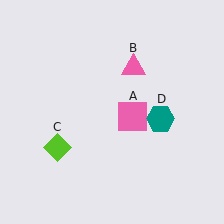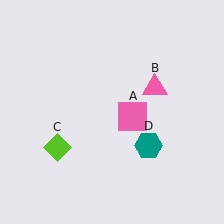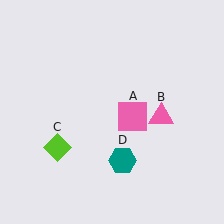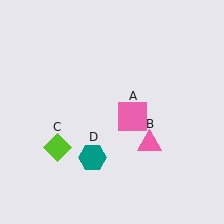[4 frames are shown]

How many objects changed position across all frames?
2 objects changed position: pink triangle (object B), teal hexagon (object D).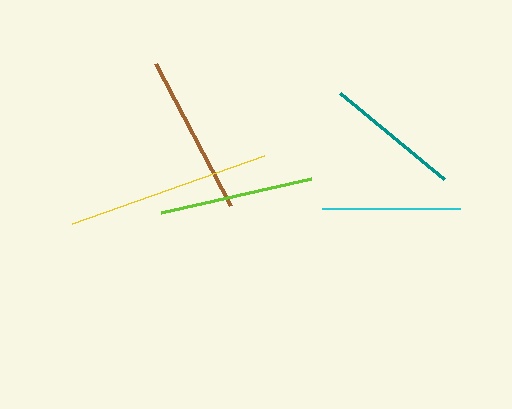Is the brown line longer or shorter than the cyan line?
The brown line is longer than the cyan line.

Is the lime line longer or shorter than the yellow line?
The yellow line is longer than the lime line.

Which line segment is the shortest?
The teal line is the shortest at approximately 135 pixels.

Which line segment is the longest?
The yellow line is the longest at approximately 203 pixels.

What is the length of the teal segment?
The teal segment is approximately 135 pixels long.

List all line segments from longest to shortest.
From longest to shortest: yellow, brown, lime, cyan, teal.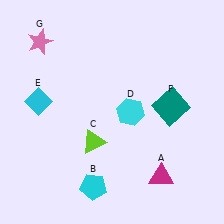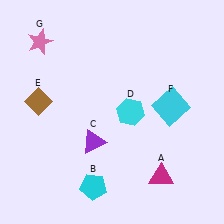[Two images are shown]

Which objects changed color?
C changed from lime to purple. E changed from cyan to brown. F changed from teal to cyan.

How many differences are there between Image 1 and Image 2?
There are 3 differences between the two images.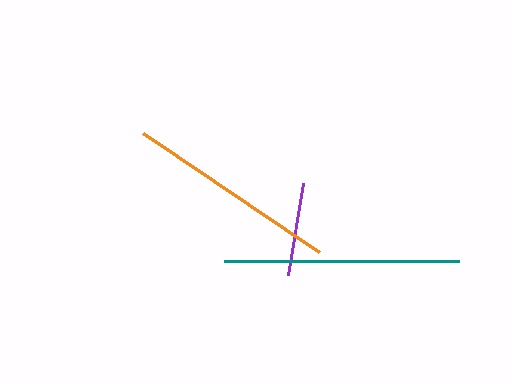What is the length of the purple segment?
The purple segment is approximately 93 pixels long.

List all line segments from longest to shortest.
From longest to shortest: teal, orange, purple.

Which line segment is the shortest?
The purple line is the shortest at approximately 93 pixels.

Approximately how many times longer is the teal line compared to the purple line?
The teal line is approximately 2.5 times the length of the purple line.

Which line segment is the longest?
The teal line is the longest at approximately 234 pixels.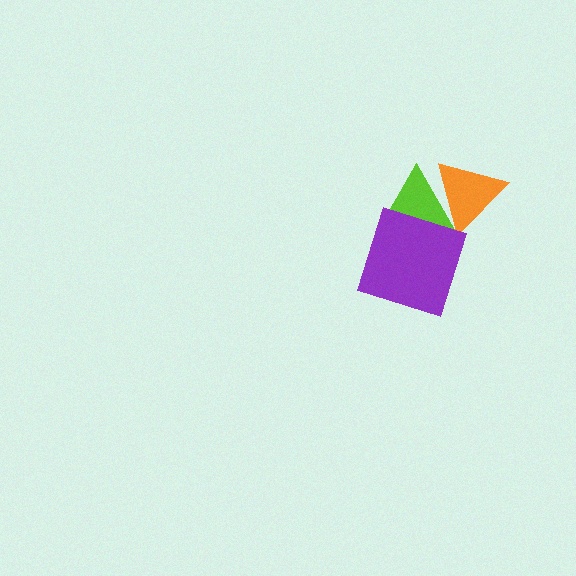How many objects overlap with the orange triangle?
1 object overlaps with the orange triangle.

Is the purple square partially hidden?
No, no other shape covers it.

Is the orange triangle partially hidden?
Yes, it is partially covered by another shape.